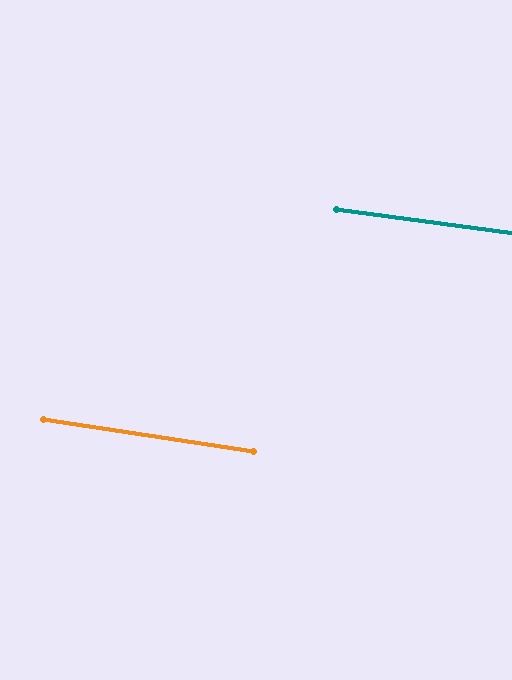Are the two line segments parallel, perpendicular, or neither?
Parallel — their directions differ by only 1.3°.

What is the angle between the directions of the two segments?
Approximately 1 degree.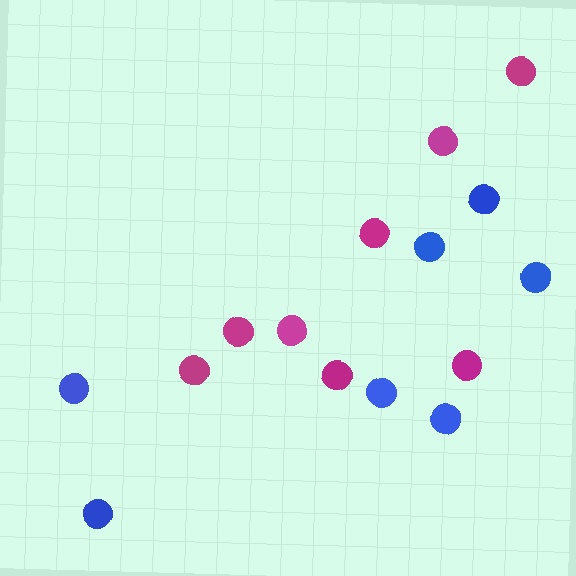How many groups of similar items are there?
There are 2 groups: one group of magenta circles (8) and one group of blue circles (7).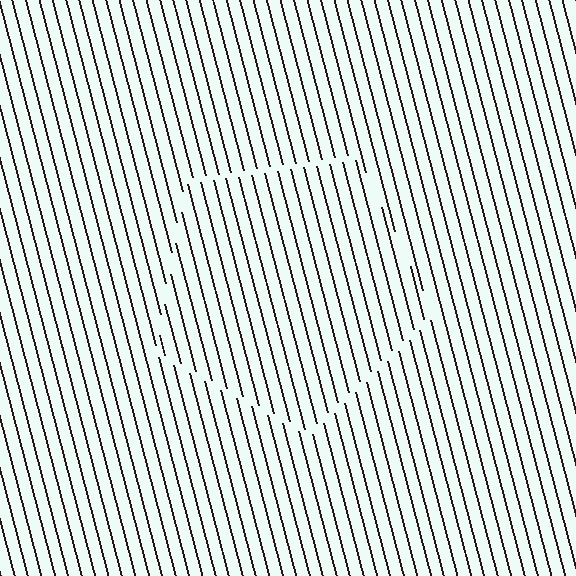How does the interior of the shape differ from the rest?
The interior of the shape contains the same grating, shifted by half a period — the contour is defined by the phase discontinuity where line-ends from the inner and outer gratings abut.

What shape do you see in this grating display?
An illusory pentagon. The interior of the shape contains the same grating, shifted by half a period — the contour is defined by the phase discontinuity where line-ends from the inner and outer gratings abut.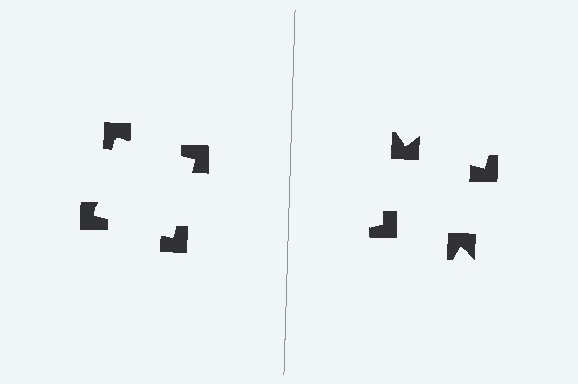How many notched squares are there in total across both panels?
8 — 4 on each side.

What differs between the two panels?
The notched squares are positioned identically on both sides; only the wedge orientations differ. On the left they align to a square; on the right they are misaligned.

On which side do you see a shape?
An illusory square appears on the left side. On the right side the wedge cuts are rotated, so no coherent shape forms.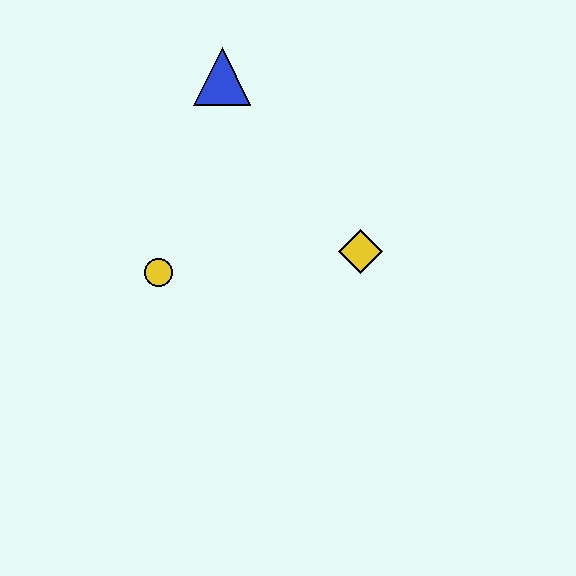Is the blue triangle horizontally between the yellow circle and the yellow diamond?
Yes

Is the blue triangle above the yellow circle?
Yes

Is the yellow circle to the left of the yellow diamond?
Yes